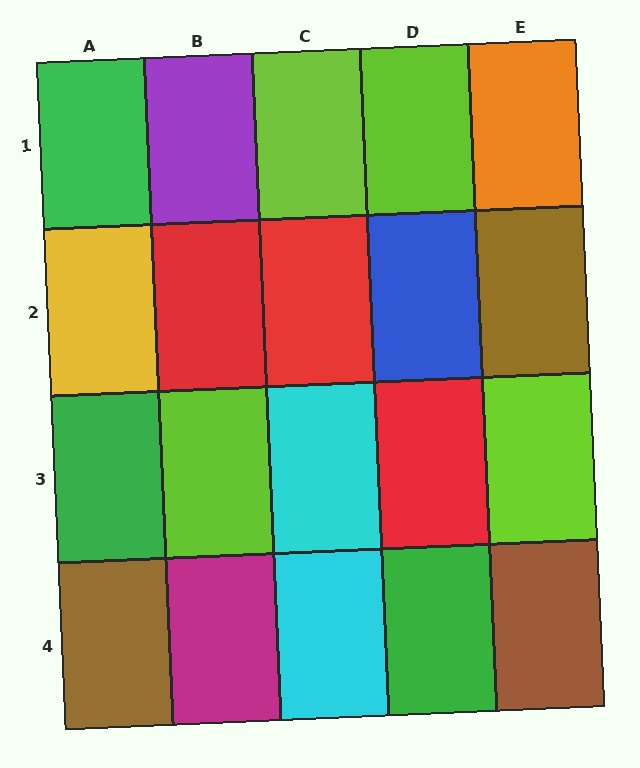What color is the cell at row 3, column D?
Red.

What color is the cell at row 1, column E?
Orange.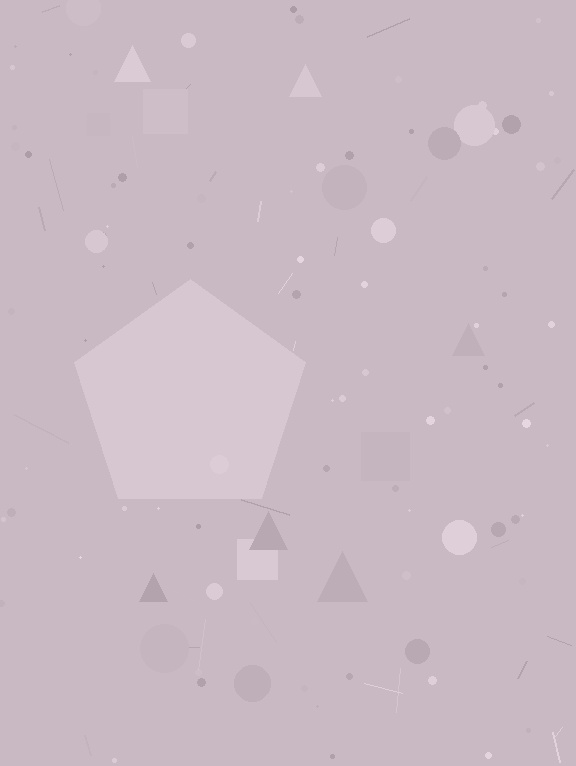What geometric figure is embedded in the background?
A pentagon is embedded in the background.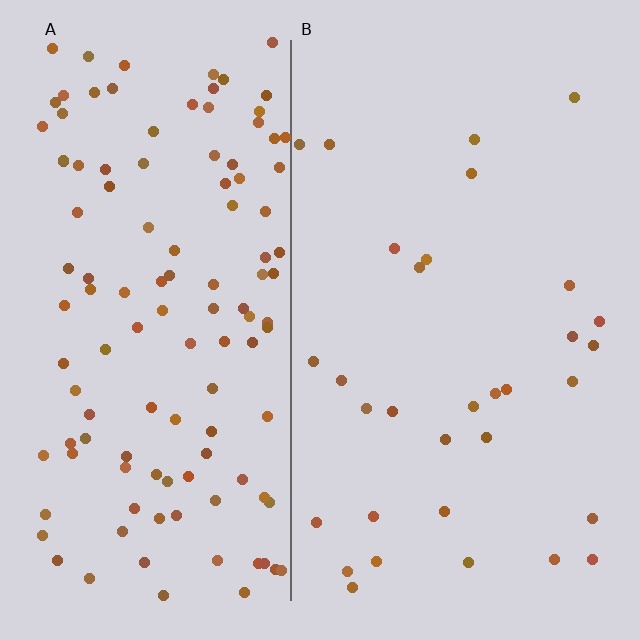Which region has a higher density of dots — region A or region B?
A (the left).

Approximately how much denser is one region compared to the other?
Approximately 3.8× — region A over region B.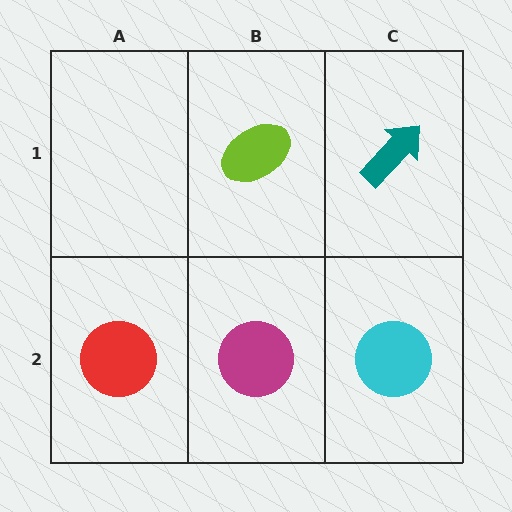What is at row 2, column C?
A cyan circle.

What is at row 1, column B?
A lime ellipse.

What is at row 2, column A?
A red circle.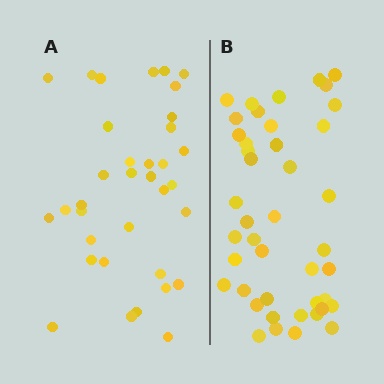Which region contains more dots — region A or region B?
Region B (the right region) has more dots.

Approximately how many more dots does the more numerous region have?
Region B has roughly 8 or so more dots than region A.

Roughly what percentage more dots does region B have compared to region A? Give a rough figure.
About 25% more.